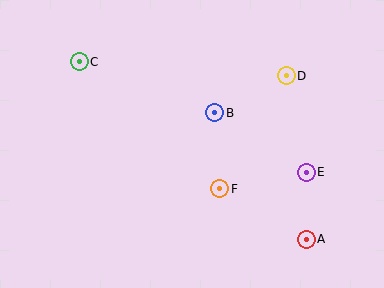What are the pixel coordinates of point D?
Point D is at (286, 76).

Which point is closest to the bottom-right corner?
Point A is closest to the bottom-right corner.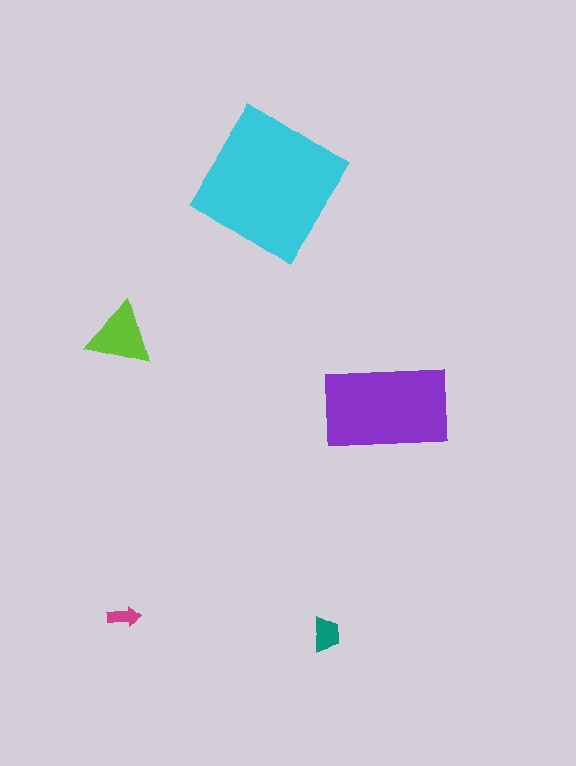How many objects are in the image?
There are 5 objects in the image.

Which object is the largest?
The cyan diamond.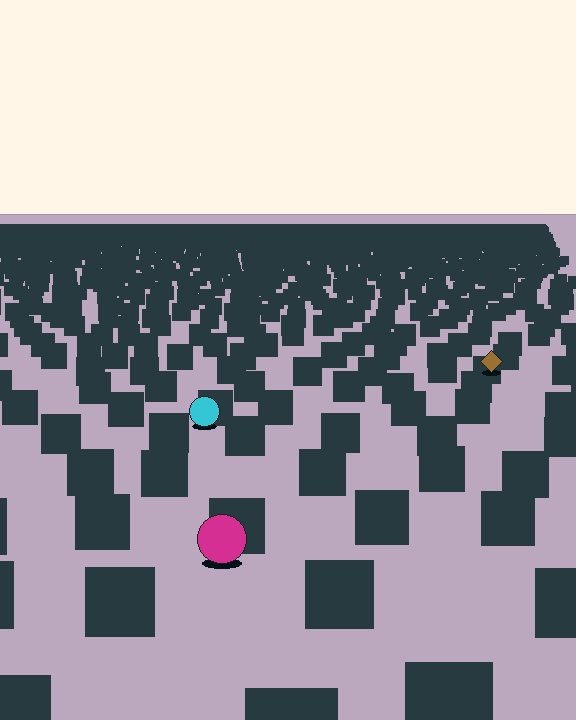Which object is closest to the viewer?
The magenta circle is closest. The texture marks near it are larger and more spread out.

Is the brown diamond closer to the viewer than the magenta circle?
No. The magenta circle is closer — you can tell from the texture gradient: the ground texture is coarser near it.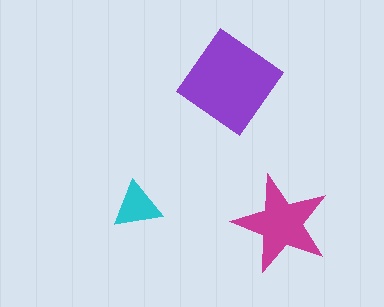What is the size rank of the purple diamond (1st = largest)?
1st.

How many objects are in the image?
There are 3 objects in the image.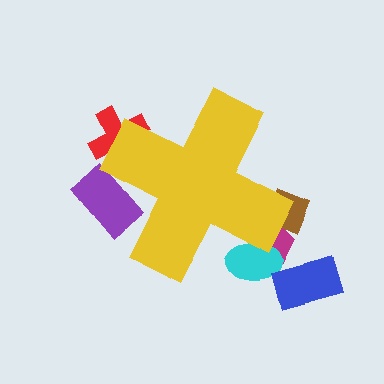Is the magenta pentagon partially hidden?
Yes, the magenta pentagon is partially hidden behind the yellow cross.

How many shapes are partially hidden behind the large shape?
5 shapes are partially hidden.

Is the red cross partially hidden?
Yes, the red cross is partially hidden behind the yellow cross.